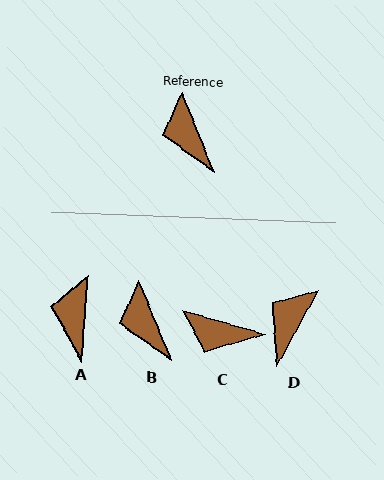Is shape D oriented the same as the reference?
No, it is off by about 50 degrees.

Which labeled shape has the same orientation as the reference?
B.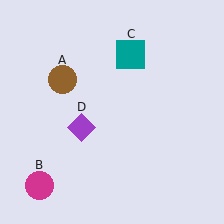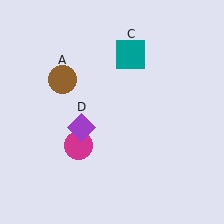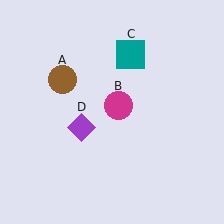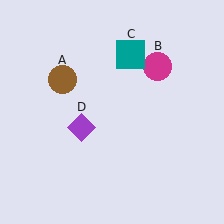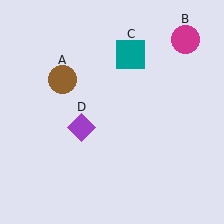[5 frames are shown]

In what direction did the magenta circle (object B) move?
The magenta circle (object B) moved up and to the right.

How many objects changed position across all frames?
1 object changed position: magenta circle (object B).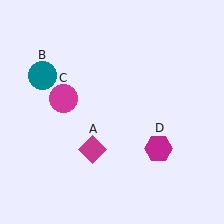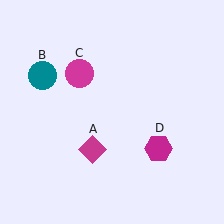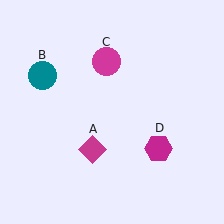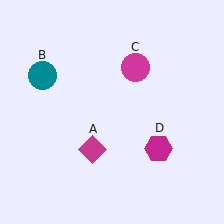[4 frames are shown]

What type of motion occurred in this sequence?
The magenta circle (object C) rotated clockwise around the center of the scene.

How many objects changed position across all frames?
1 object changed position: magenta circle (object C).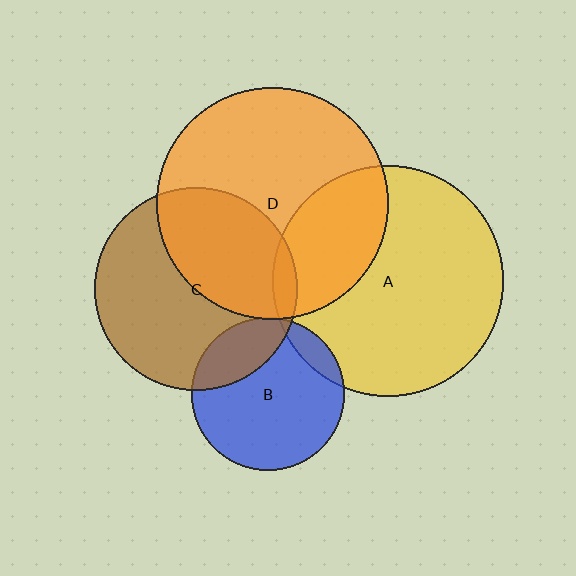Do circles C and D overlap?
Yes.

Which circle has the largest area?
Circle D (orange).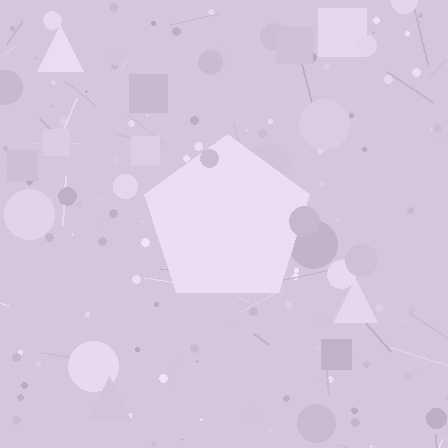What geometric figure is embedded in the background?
A pentagon is embedded in the background.